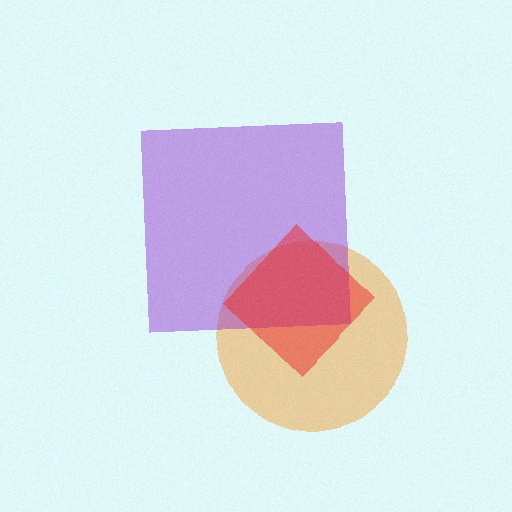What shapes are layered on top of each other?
The layered shapes are: an orange circle, a purple square, a red diamond.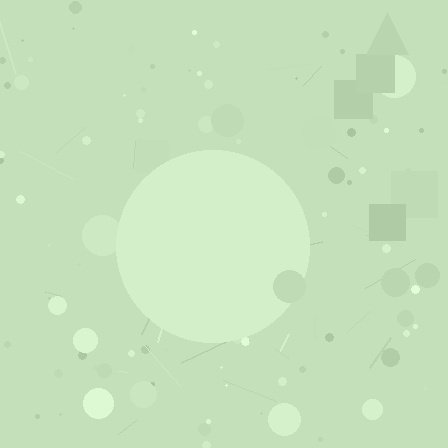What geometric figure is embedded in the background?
A circle is embedded in the background.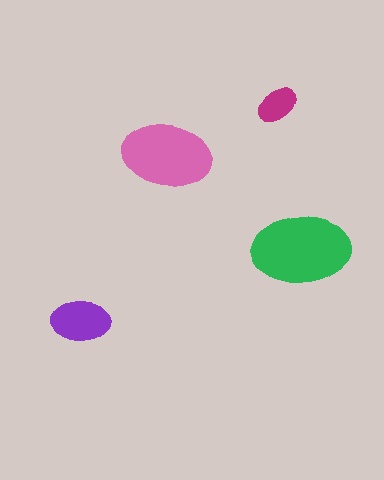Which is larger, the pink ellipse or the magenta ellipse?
The pink one.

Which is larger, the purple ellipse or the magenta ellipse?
The purple one.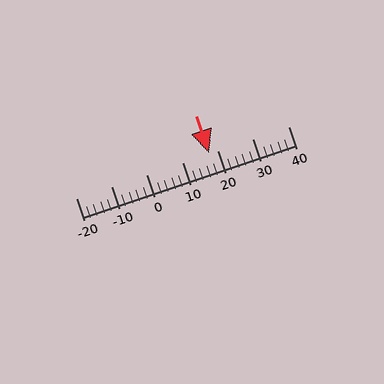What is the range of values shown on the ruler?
The ruler shows values from -20 to 40.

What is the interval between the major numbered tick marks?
The major tick marks are spaced 10 units apart.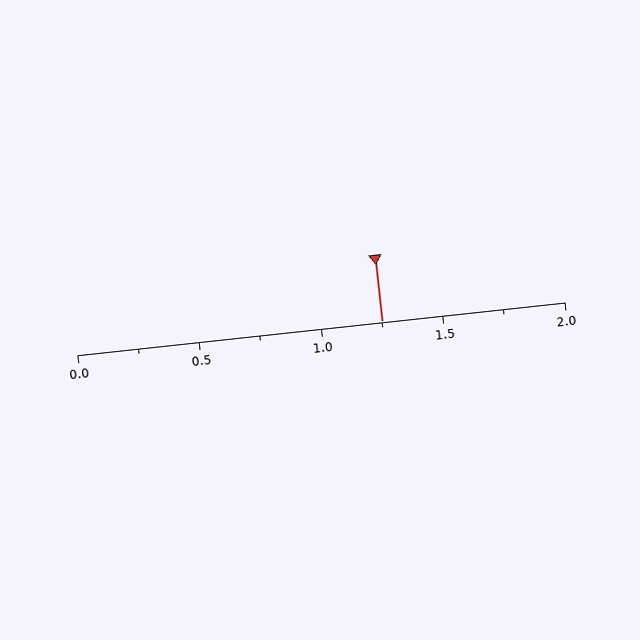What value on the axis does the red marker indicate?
The marker indicates approximately 1.25.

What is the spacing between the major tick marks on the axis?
The major ticks are spaced 0.5 apart.